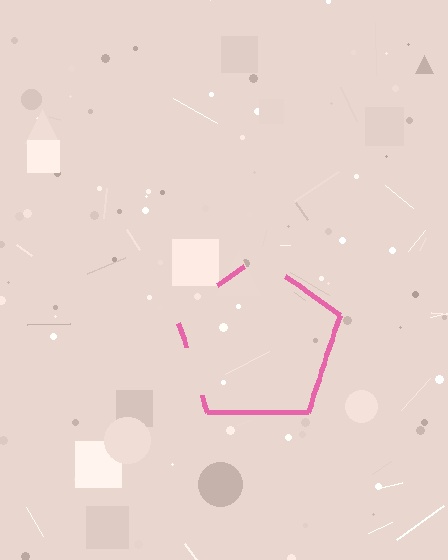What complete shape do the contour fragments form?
The contour fragments form a pentagon.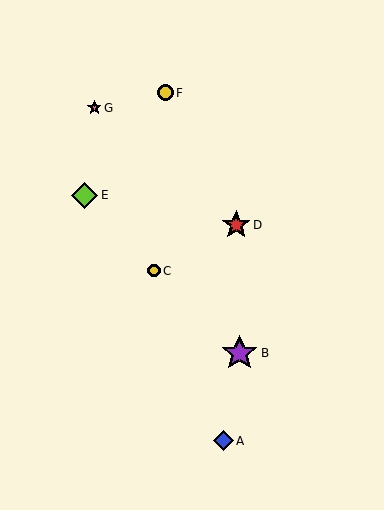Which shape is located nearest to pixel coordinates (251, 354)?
The purple star (labeled B) at (240, 353) is nearest to that location.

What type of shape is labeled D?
Shape D is a red star.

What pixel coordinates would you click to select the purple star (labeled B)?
Click at (240, 353) to select the purple star B.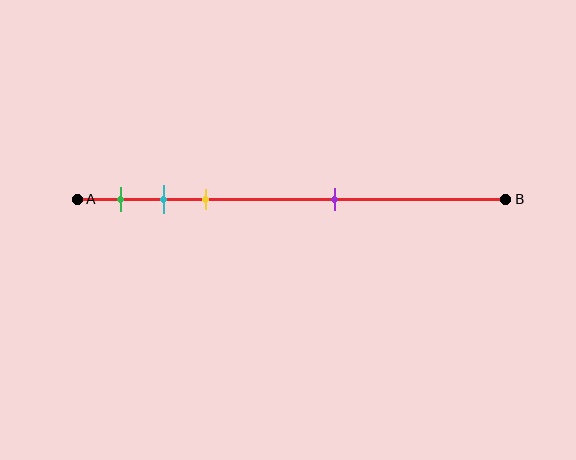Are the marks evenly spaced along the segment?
No, the marks are not evenly spaced.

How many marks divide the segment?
There are 4 marks dividing the segment.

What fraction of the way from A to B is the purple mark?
The purple mark is approximately 60% (0.6) of the way from A to B.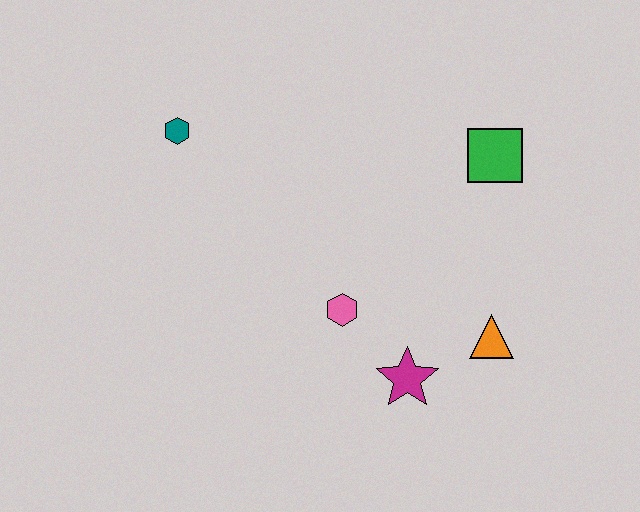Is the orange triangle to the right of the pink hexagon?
Yes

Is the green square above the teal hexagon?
No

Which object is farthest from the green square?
The teal hexagon is farthest from the green square.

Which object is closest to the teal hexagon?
The pink hexagon is closest to the teal hexagon.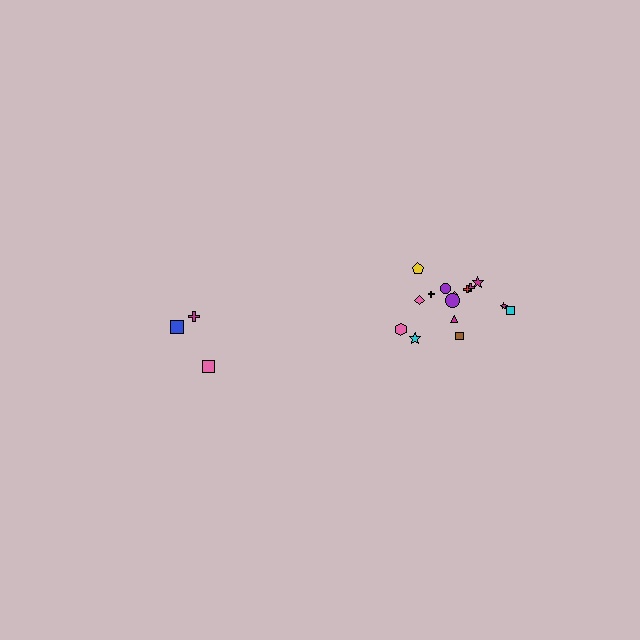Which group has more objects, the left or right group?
The right group.